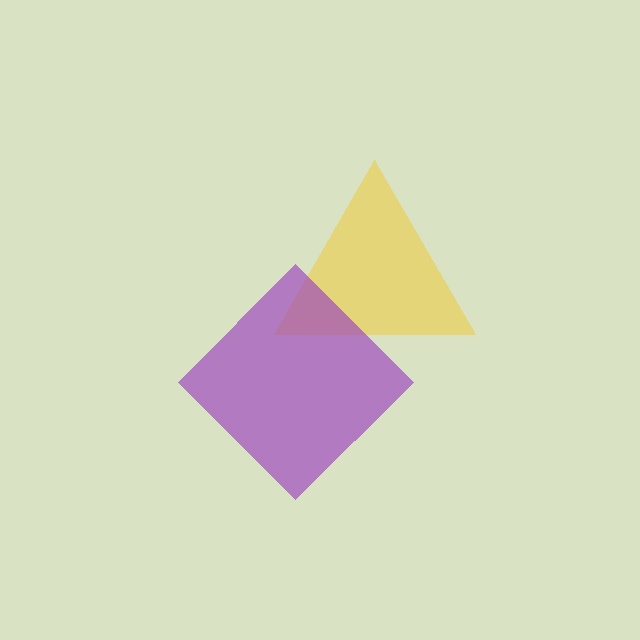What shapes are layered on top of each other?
The layered shapes are: a yellow triangle, a purple diamond.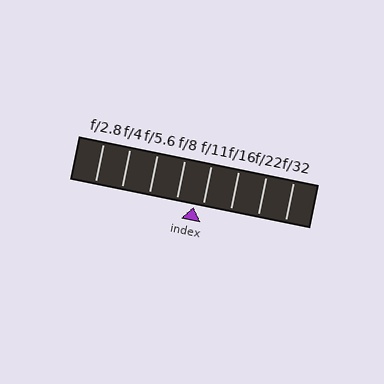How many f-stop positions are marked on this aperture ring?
There are 8 f-stop positions marked.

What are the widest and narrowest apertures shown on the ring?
The widest aperture shown is f/2.8 and the narrowest is f/32.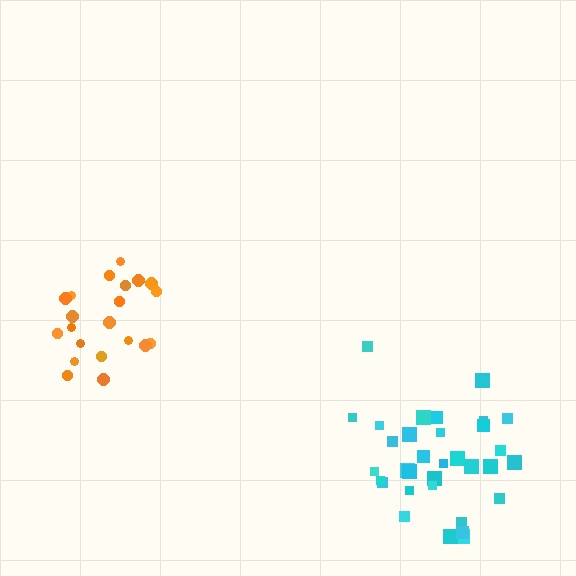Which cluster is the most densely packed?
Orange.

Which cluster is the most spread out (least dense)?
Cyan.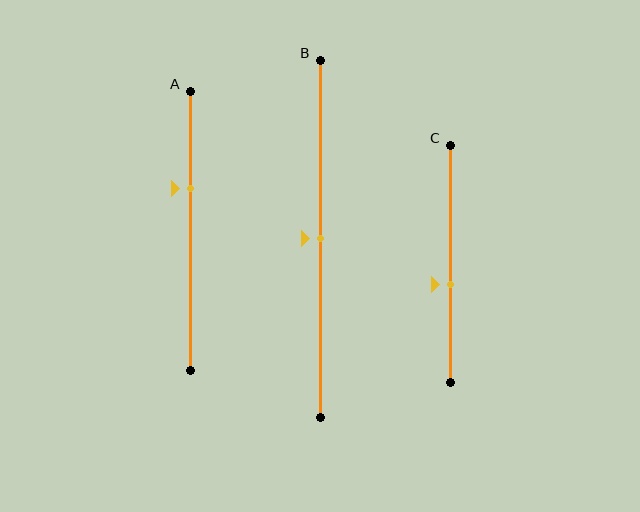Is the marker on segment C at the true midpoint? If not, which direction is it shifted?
No, the marker on segment C is shifted downward by about 9% of the segment length.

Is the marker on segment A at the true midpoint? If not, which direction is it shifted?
No, the marker on segment A is shifted upward by about 15% of the segment length.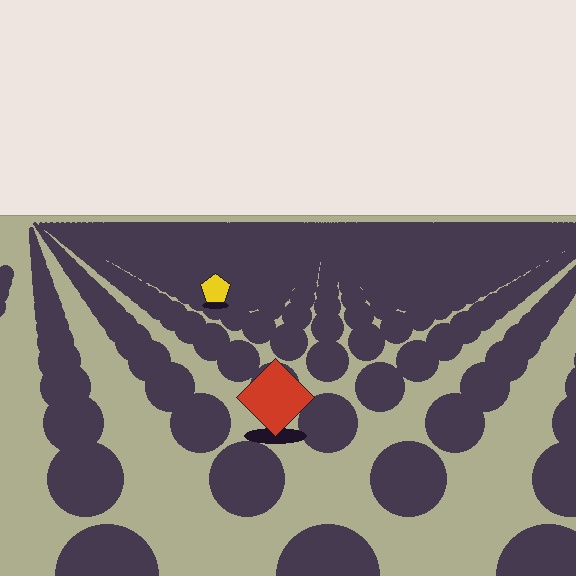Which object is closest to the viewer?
The red diamond is closest. The texture marks near it are larger and more spread out.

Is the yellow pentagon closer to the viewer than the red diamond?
No. The red diamond is closer — you can tell from the texture gradient: the ground texture is coarser near it.